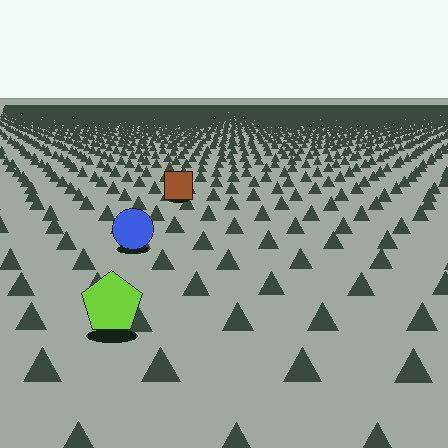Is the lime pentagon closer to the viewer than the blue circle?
Yes. The lime pentagon is closer — you can tell from the texture gradient: the ground texture is coarser near it.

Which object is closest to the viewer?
The lime pentagon is closest. The texture marks near it are larger and more spread out.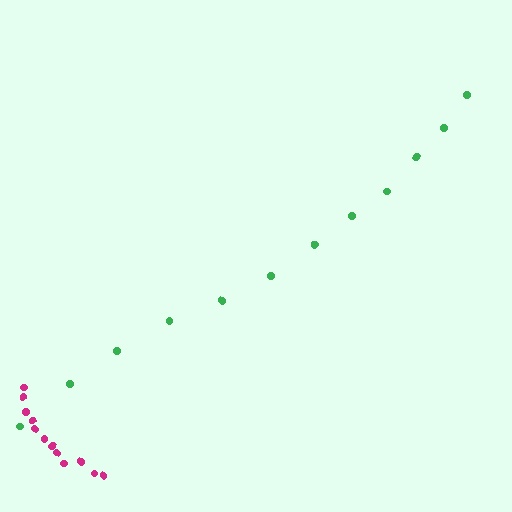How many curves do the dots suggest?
There are 2 distinct paths.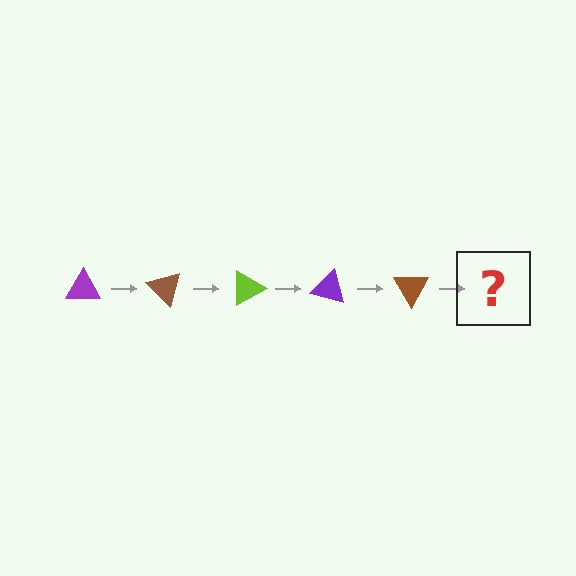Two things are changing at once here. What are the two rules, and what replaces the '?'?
The two rules are that it rotates 45 degrees each step and the color cycles through purple, brown, and lime. The '?' should be a lime triangle, rotated 225 degrees from the start.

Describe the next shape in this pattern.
It should be a lime triangle, rotated 225 degrees from the start.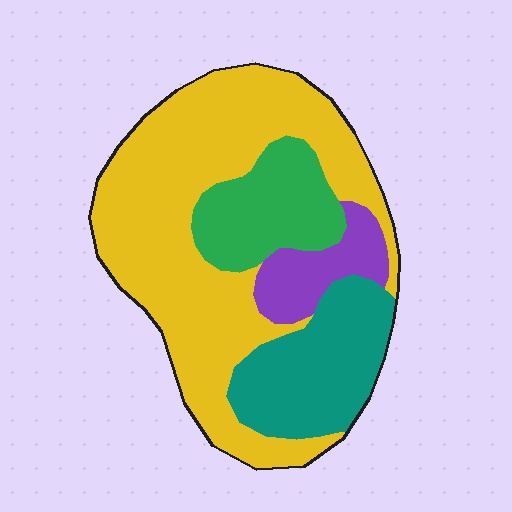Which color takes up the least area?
Purple, at roughly 10%.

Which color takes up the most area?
Yellow, at roughly 55%.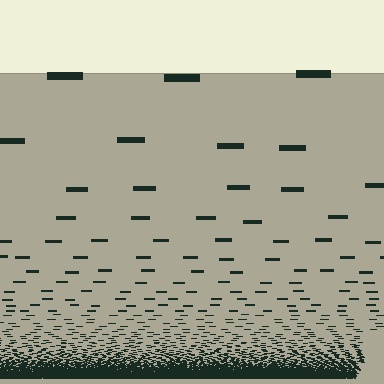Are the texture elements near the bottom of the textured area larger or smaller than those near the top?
Smaller. The gradient is inverted — elements near the bottom are smaller and denser.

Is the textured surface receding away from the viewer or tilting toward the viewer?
The surface appears to tilt toward the viewer. Texture elements get larger and sparser toward the top.